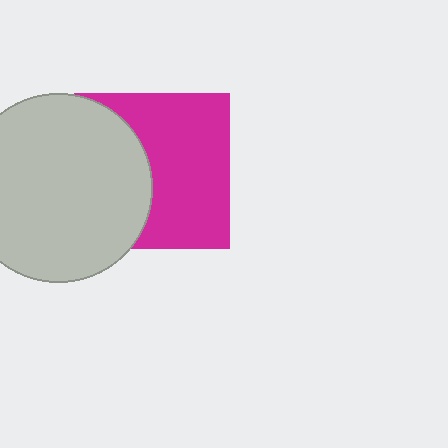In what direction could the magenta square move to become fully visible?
The magenta square could move right. That would shift it out from behind the light gray circle entirely.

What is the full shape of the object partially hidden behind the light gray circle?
The partially hidden object is a magenta square.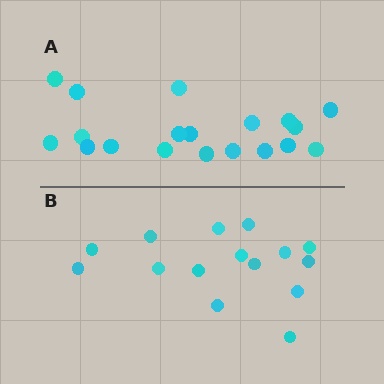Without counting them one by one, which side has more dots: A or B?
Region A (the top region) has more dots.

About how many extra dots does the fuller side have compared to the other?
Region A has about 4 more dots than region B.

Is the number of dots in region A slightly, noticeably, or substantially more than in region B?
Region A has noticeably more, but not dramatically so. The ratio is roughly 1.3 to 1.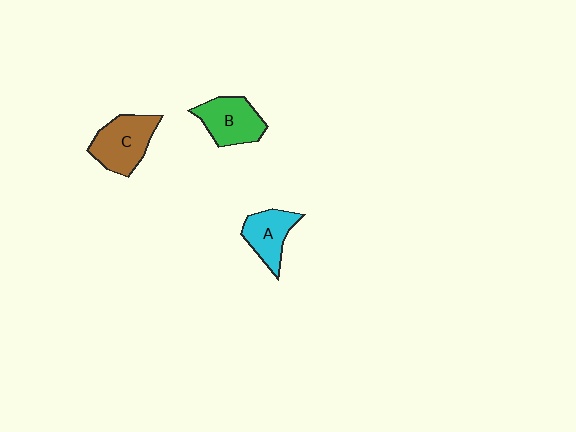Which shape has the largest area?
Shape C (brown).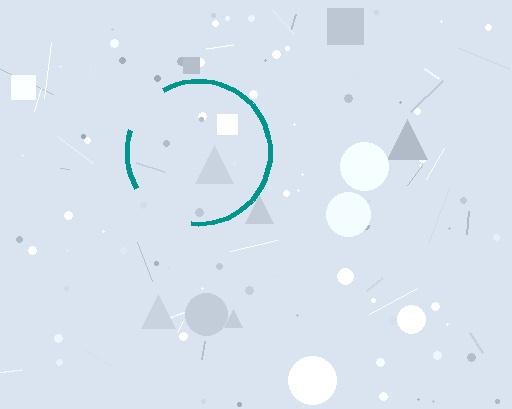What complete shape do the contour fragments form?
The contour fragments form a circle.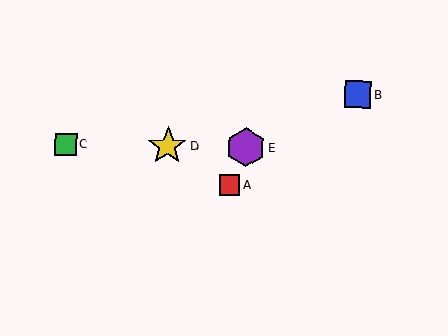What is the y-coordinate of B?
Object B is at y≈94.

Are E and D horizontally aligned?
Yes, both are at y≈147.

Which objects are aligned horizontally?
Objects C, D, E are aligned horizontally.